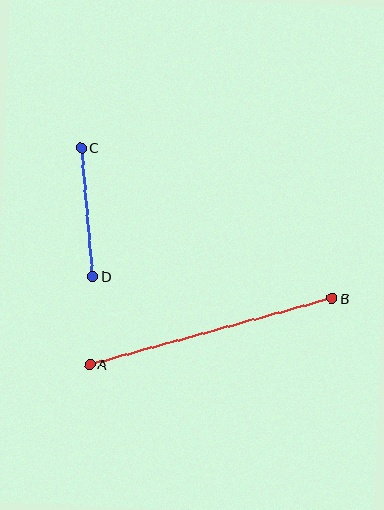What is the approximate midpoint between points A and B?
The midpoint is at approximately (211, 331) pixels.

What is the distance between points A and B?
The distance is approximately 251 pixels.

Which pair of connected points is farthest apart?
Points A and B are farthest apart.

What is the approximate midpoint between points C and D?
The midpoint is at approximately (87, 212) pixels.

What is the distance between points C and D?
The distance is approximately 129 pixels.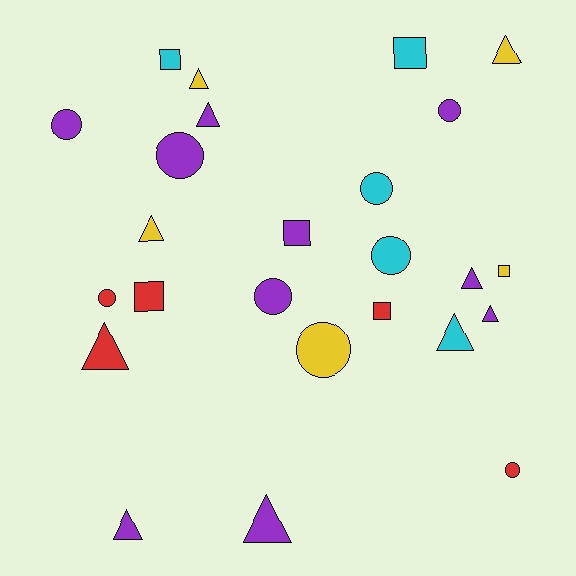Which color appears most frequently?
Purple, with 10 objects.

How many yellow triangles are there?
There are 3 yellow triangles.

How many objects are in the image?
There are 25 objects.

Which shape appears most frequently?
Triangle, with 10 objects.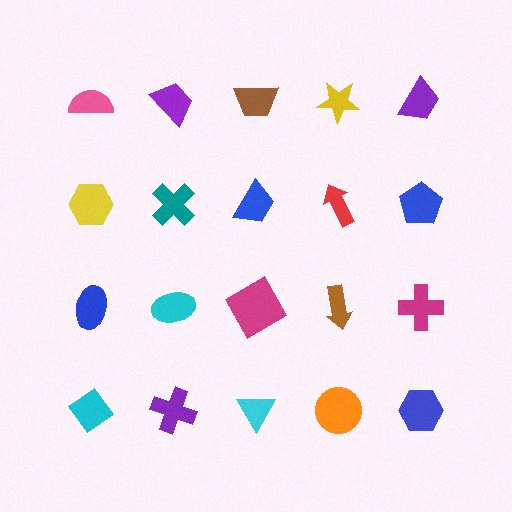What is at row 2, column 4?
A red arrow.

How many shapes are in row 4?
5 shapes.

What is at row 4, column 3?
A cyan triangle.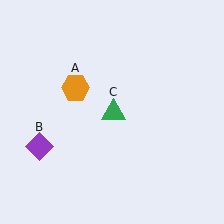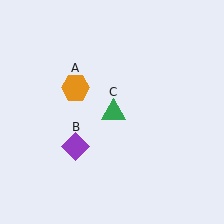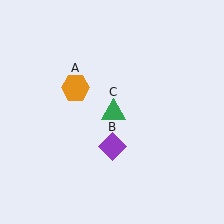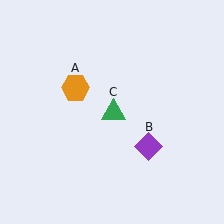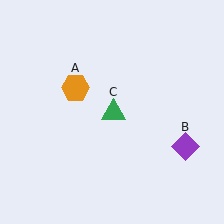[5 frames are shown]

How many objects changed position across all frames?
1 object changed position: purple diamond (object B).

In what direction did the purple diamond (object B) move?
The purple diamond (object B) moved right.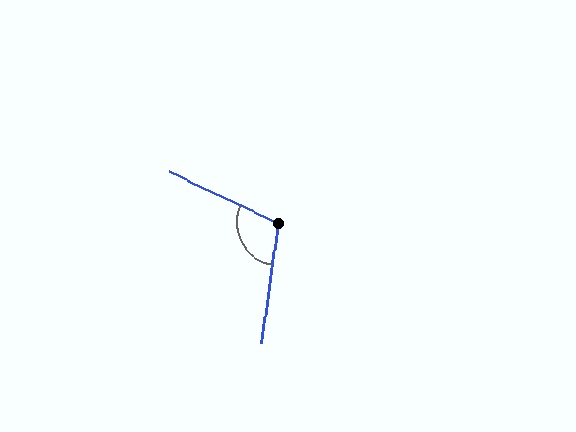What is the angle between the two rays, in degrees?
Approximately 107 degrees.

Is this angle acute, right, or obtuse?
It is obtuse.